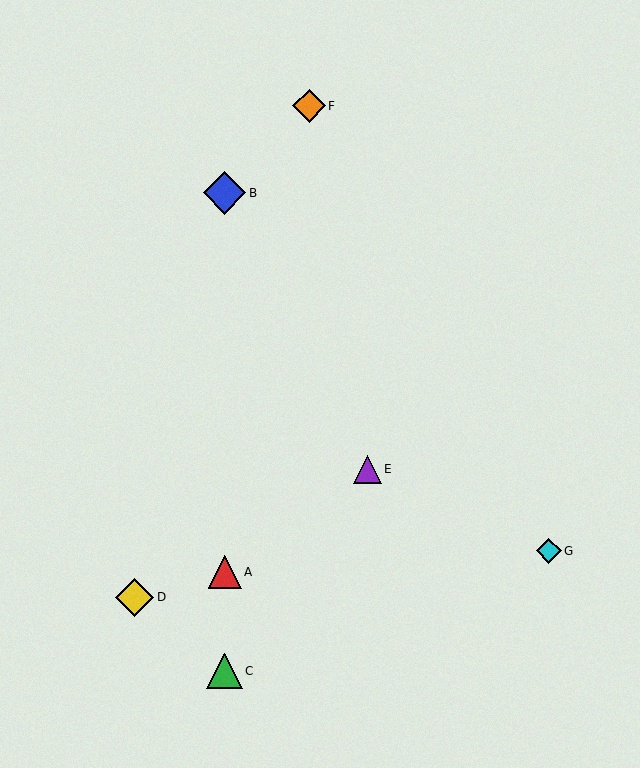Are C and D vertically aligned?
No, C is at x≈225 and D is at x≈135.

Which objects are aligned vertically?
Objects A, B, C are aligned vertically.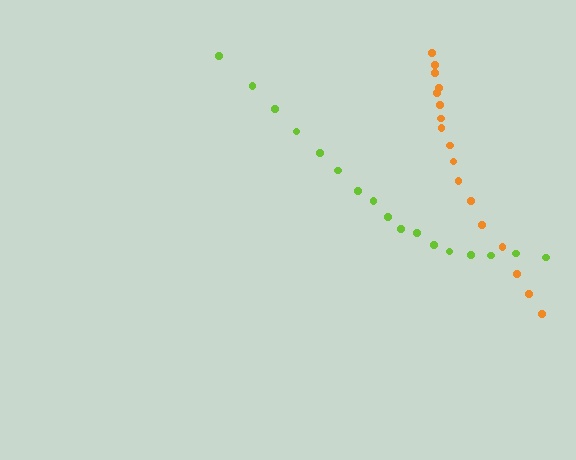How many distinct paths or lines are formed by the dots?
There are 2 distinct paths.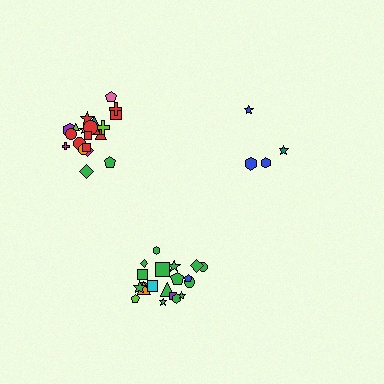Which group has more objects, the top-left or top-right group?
The top-left group.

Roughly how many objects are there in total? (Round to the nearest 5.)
Roughly 50 objects in total.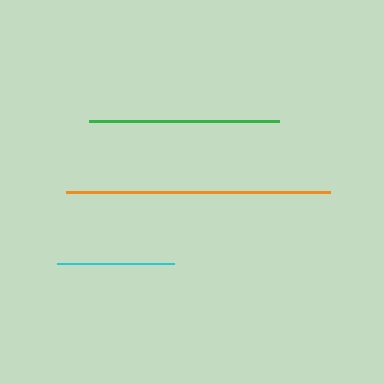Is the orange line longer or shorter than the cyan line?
The orange line is longer than the cyan line.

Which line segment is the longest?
The orange line is the longest at approximately 264 pixels.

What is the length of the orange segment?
The orange segment is approximately 264 pixels long.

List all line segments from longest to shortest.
From longest to shortest: orange, green, cyan.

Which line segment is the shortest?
The cyan line is the shortest at approximately 117 pixels.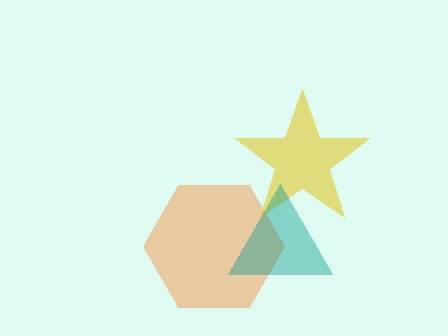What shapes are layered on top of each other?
The layered shapes are: an orange hexagon, a yellow star, a teal triangle.